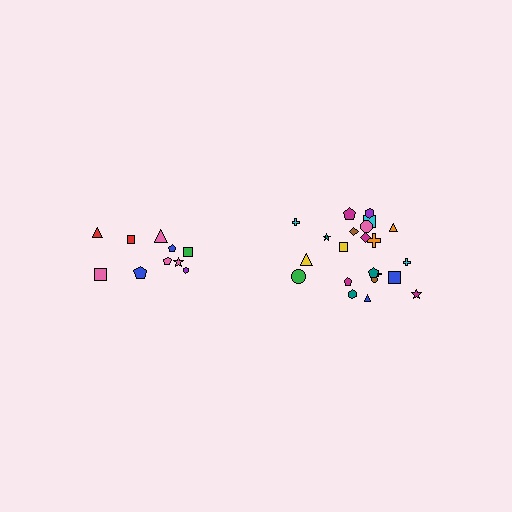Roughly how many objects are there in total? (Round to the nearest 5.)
Roughly 30 objects in total.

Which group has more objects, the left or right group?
The right group.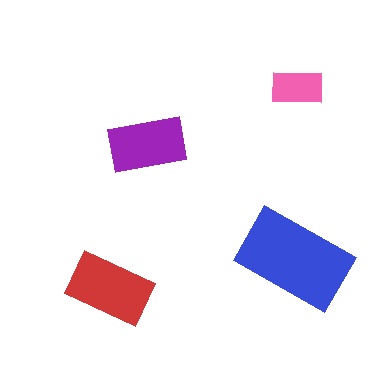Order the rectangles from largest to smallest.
the blue one, the red one, the purple one, the pink one.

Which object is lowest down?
The red rectangle is bottommost.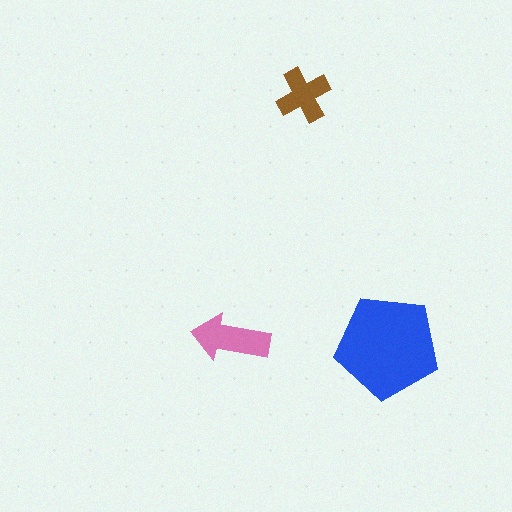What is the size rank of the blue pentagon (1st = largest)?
1st.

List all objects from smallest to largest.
The brown cross, the pink arrow, the blue pentagon.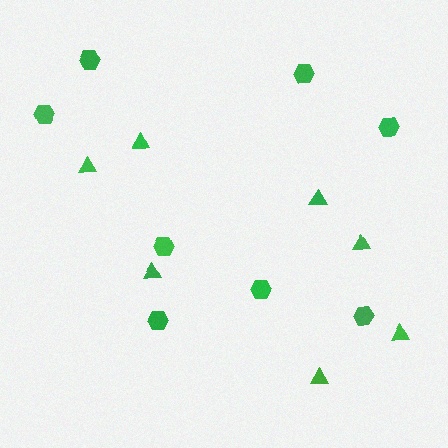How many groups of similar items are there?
There are 2 groups: one group of triangles (7) and one group of hexagons (8).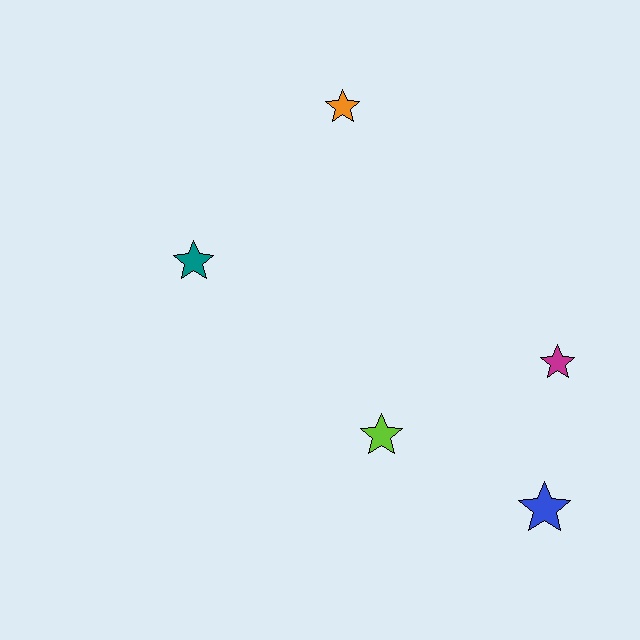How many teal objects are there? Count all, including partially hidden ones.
There is 1 teal object.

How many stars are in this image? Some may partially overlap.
There are 5 stars.